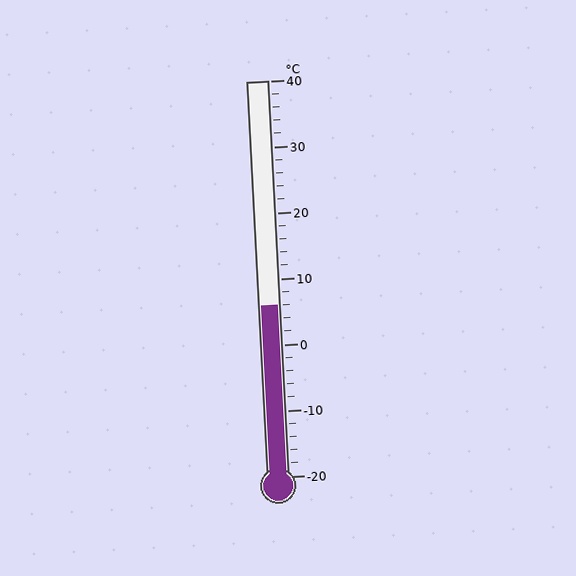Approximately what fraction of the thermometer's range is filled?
The thermometer is filled to approximately 45% of its range.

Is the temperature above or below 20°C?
The temperature is below 20°C.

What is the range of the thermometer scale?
The thermometer scale ranges from -20°C to 40°C.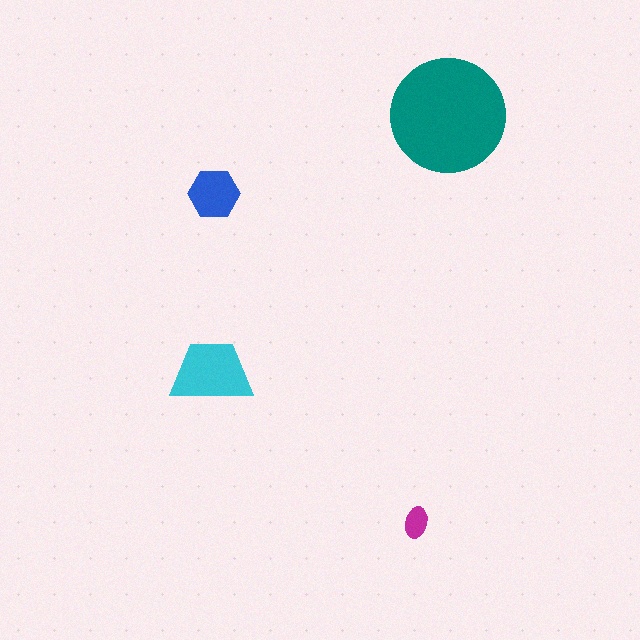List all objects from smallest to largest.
The magenta ellipse, the blue hexagon, the cyan trapezoid, the teal circle.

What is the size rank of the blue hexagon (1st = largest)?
3rd.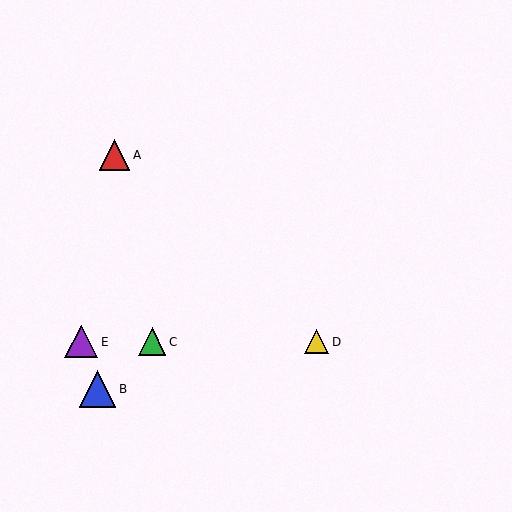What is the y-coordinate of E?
Object E is at y≈342.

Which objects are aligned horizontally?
Objects C, D, E are aligned horizontally.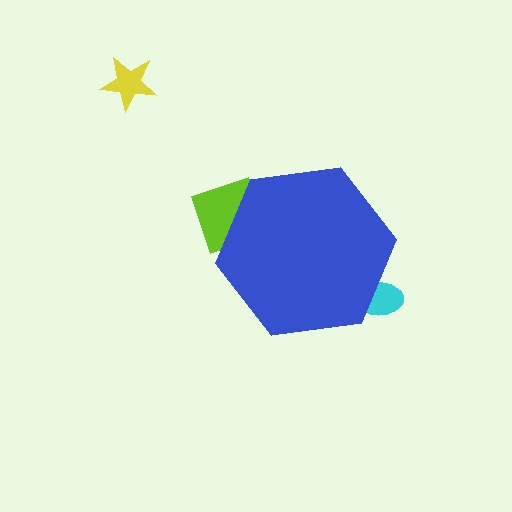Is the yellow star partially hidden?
No, the yellow star is fully visible.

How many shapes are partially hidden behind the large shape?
2 shapes are partially hidden.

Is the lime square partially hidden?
Yes, the lime square is partially hidden behind the blue hexagon.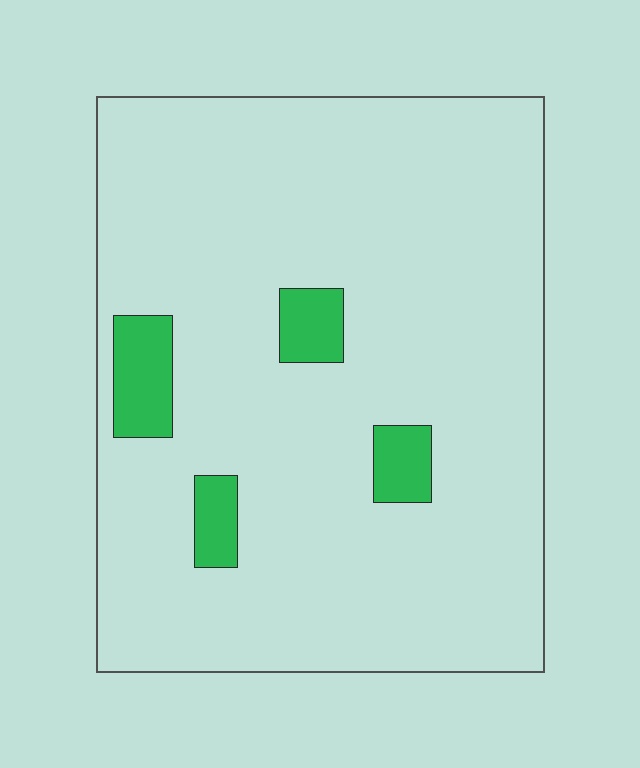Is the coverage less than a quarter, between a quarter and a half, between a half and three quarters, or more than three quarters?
Less than a quarter.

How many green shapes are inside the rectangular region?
4.